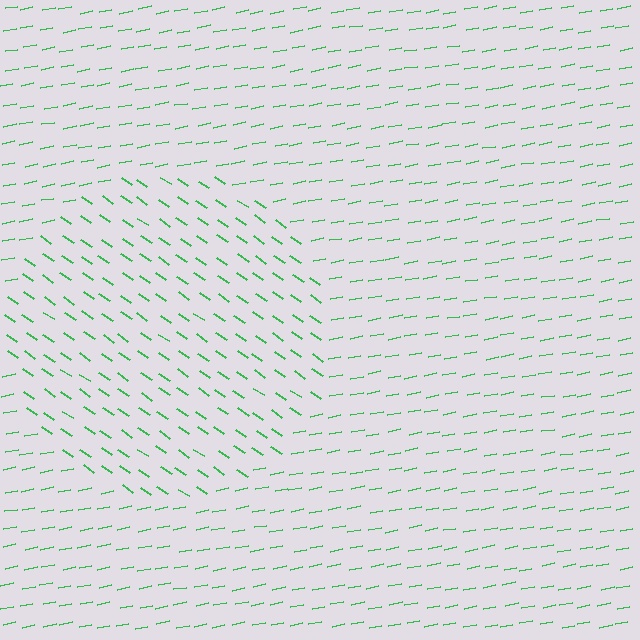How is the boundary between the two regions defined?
The boundary is defined purely by a change in line orientation (approximately 45 degrees difference). All lines are the same color and thickness.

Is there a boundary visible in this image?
Yes, there is a texture boundary formed by a change in line orientation.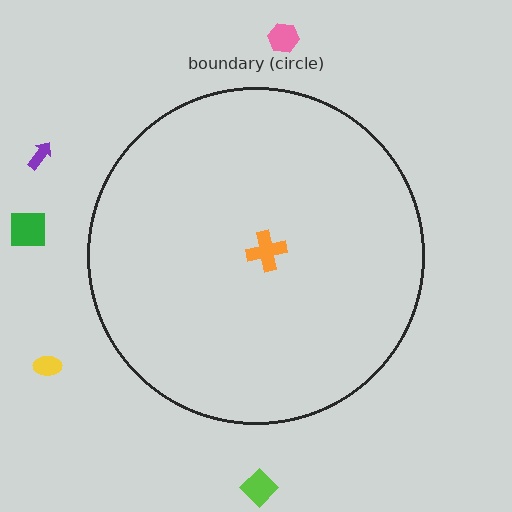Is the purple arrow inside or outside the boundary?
Outside.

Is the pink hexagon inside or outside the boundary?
Outside.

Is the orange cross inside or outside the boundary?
Inside.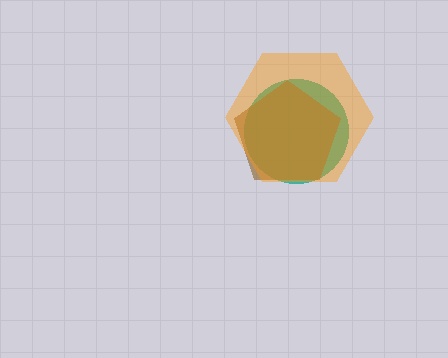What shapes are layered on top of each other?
The layered shapes are: a teal circle, a brown pentagon, an orange hexagon.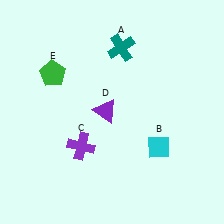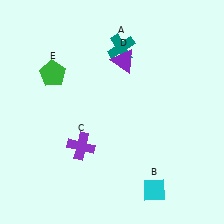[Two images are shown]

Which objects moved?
The objects that moved are: the cyan diamond (B), the purple triangle (D).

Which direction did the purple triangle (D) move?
The purple triangle (D) moved up.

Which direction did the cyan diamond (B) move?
The cyan diamond (B) moved down.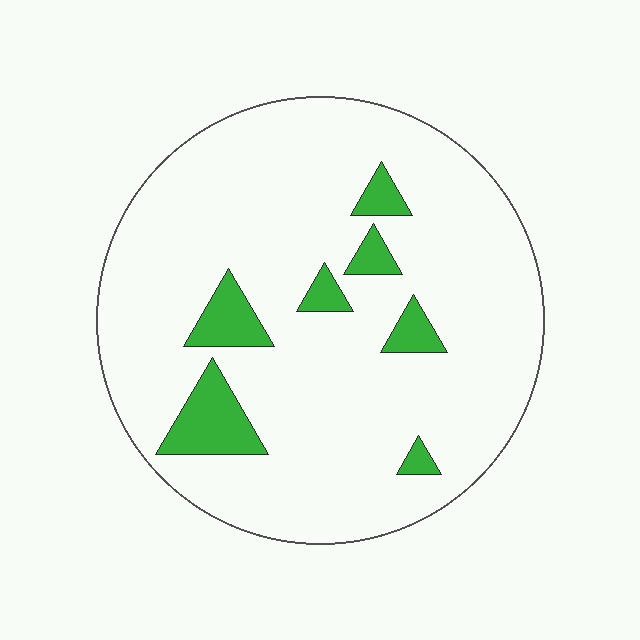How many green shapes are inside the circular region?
7.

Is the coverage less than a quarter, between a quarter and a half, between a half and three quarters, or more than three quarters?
Less than a quarter.